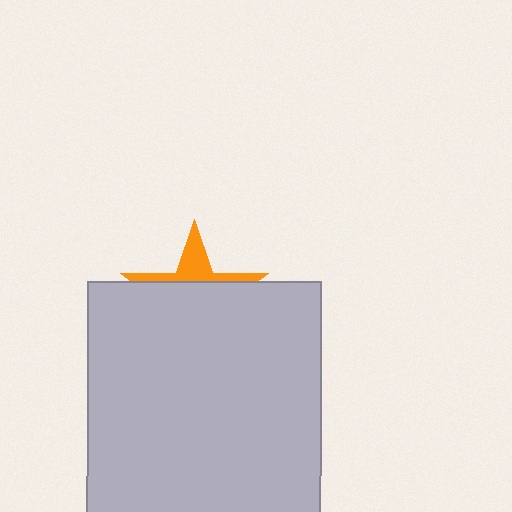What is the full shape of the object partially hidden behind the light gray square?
The partially hidden object is an orange star.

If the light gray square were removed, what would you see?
You would see the complete orange star.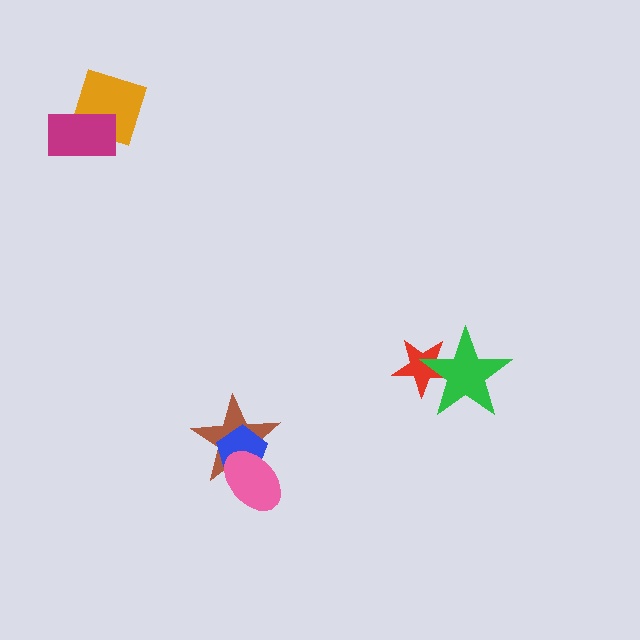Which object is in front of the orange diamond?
The magenta rectangle is in front of the orange diamond.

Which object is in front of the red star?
The green star is in front of the red star.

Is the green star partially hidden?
No, no other shape covers it.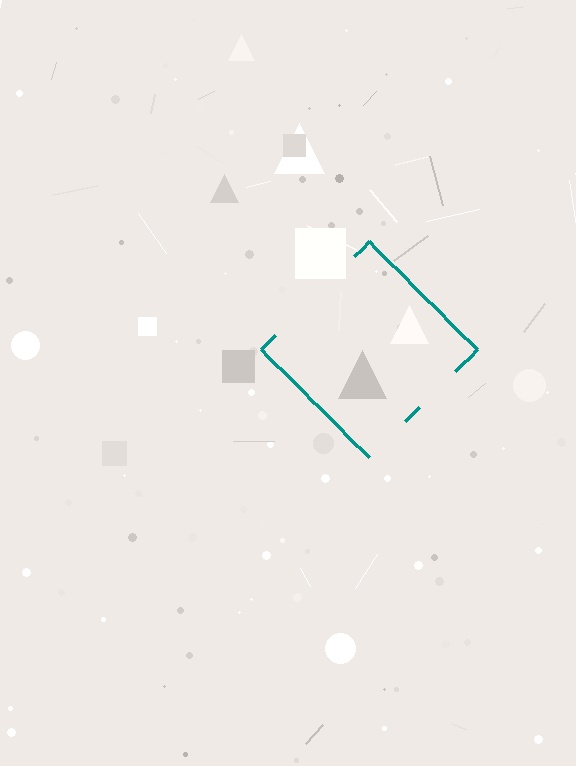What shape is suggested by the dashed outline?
The dashed outline suggests a diamond.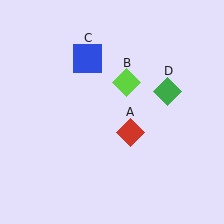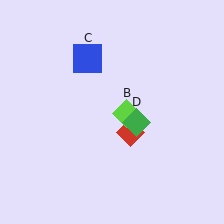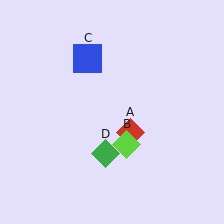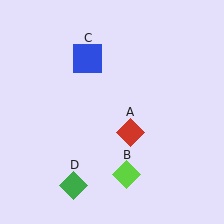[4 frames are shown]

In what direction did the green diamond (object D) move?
The green diamond (object D) moved down and to the left.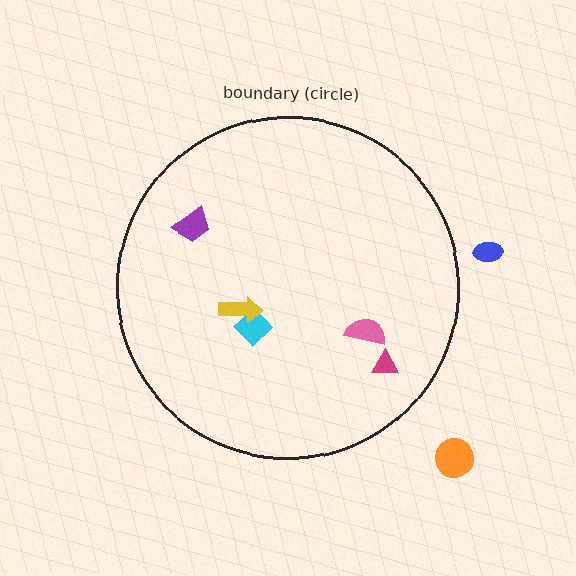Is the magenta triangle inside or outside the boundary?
Inside.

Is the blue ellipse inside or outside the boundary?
Outside.